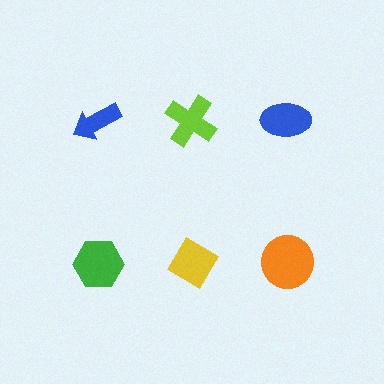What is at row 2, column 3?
An orange circle.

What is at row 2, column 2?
A yellow diamond.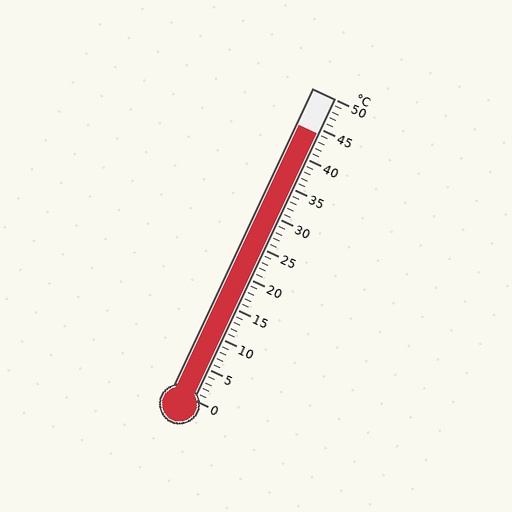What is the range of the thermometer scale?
The thermometer scale ranges from 0°C to 50°C.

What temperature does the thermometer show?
The thermometer shows approximately 44°C.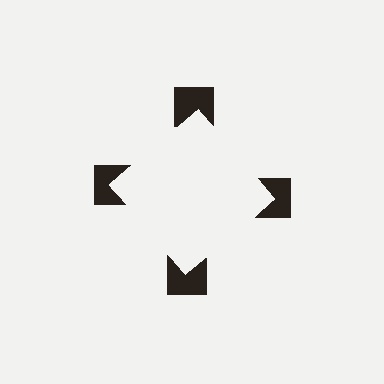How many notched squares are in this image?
There are 4 — one at each vertex of the illusory square.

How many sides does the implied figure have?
4 sides.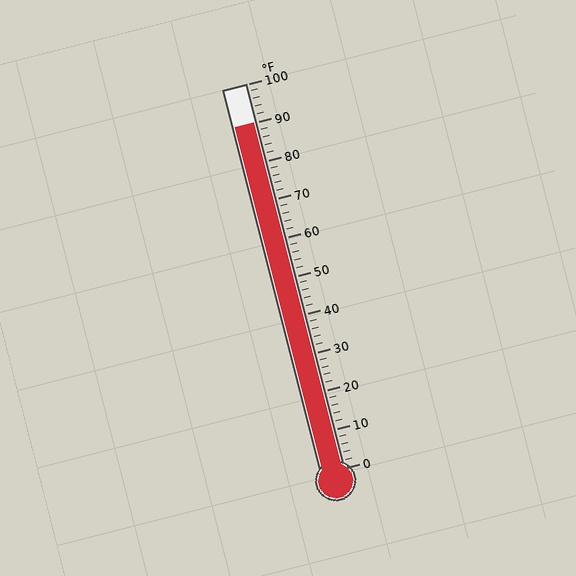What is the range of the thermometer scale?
The thermometer scale ranges from 0°F to 100°F.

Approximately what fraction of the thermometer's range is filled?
The thermometer is filled to approximately 90% of its range.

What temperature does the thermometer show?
The thermometer shows approximately 90°F.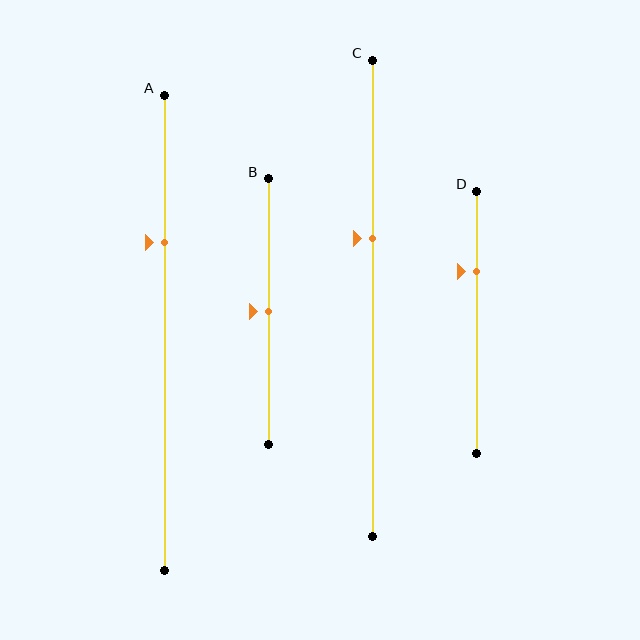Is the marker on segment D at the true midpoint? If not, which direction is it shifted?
No, the marker on segment D is shifted upward by about 19% of the segment length.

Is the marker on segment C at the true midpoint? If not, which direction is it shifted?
No, the marker on segment C is shifted upward by about 13% of the segment length.